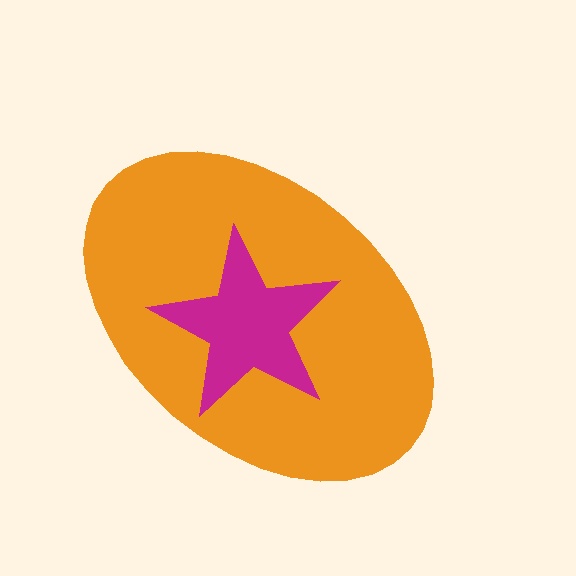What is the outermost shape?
The orange ellipse.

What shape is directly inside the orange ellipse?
The magenta star.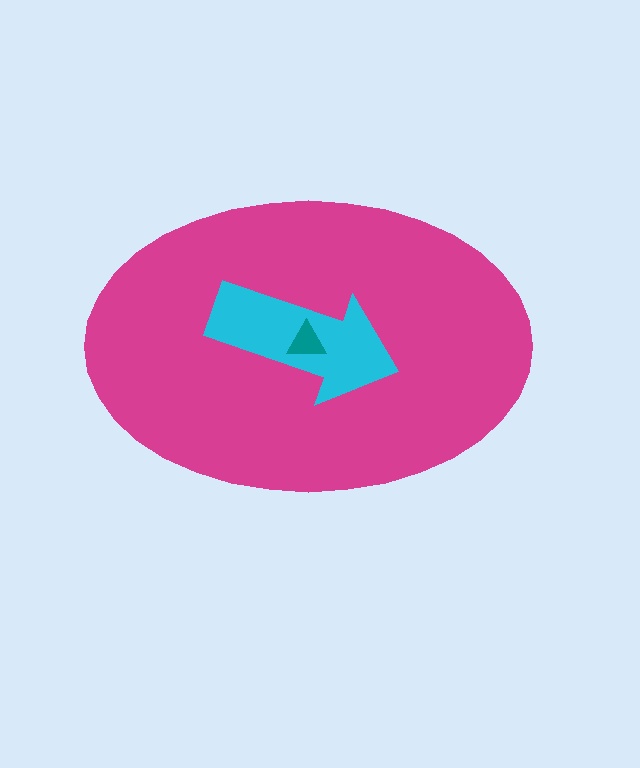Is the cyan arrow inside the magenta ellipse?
Yes.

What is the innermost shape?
The teal triangle.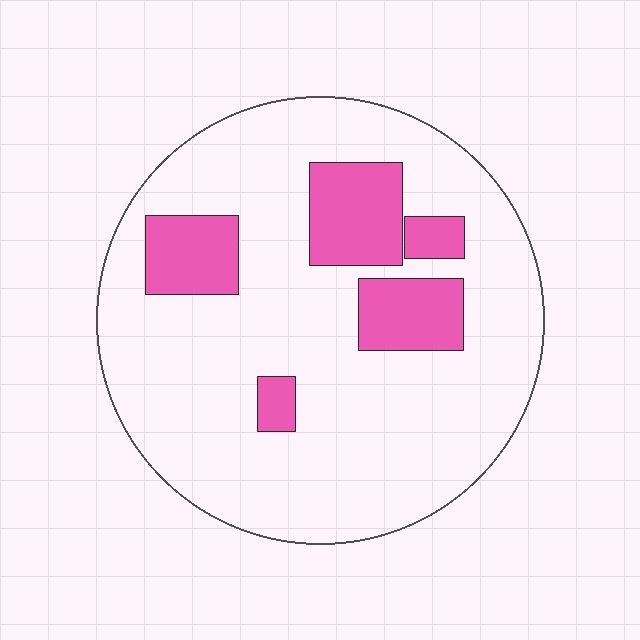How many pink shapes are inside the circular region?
5.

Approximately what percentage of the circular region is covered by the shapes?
Approximately 20%.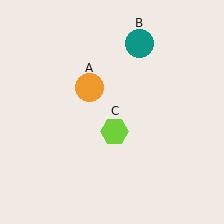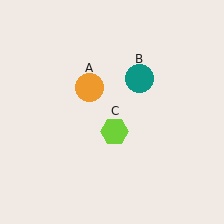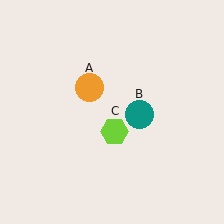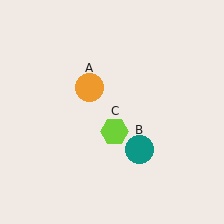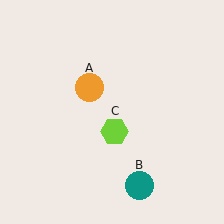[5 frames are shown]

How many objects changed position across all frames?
1 object changed position: teal circle (object B).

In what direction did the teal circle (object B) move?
The teal circle (object B) moved down.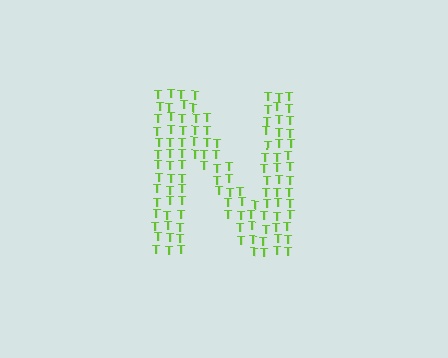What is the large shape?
The large shape is the letter N.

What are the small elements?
The small elements are letter T's.